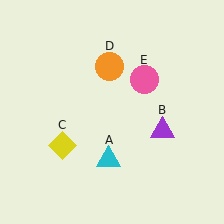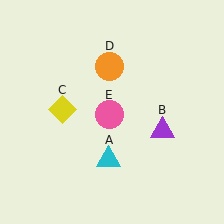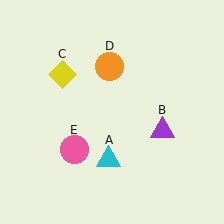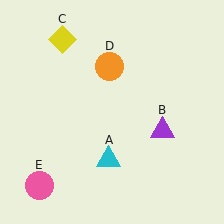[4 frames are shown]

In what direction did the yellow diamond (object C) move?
The yellow diamond (object C) moved up.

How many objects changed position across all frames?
2 objects changed position: yellow diamond (object C), pink circle (object E).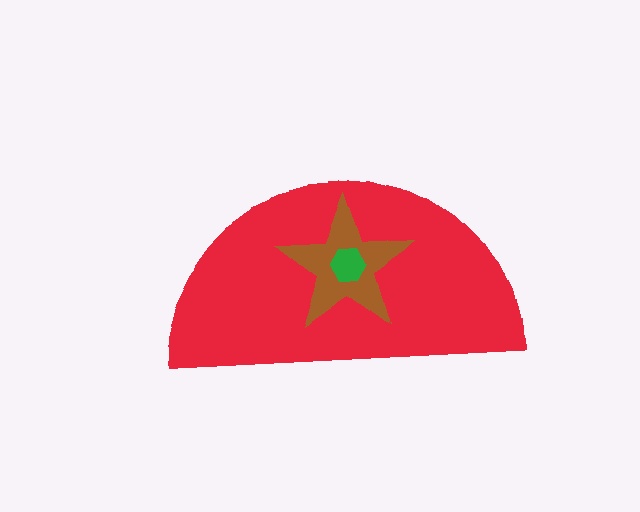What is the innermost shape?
The green hexagon.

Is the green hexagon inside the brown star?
Yes.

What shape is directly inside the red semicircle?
The brown star.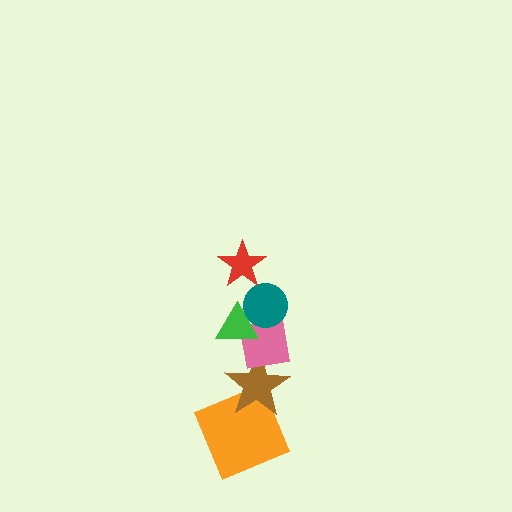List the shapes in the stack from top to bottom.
From top to bottom: the red star, the teal circle, the green triangle, the pink square, the brown star, the orange square.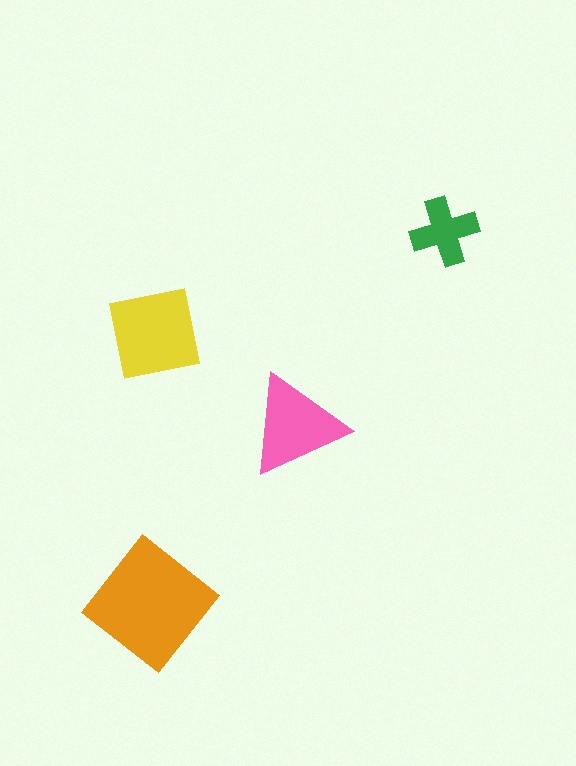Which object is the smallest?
The green cross.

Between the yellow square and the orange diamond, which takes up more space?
The orange diamond.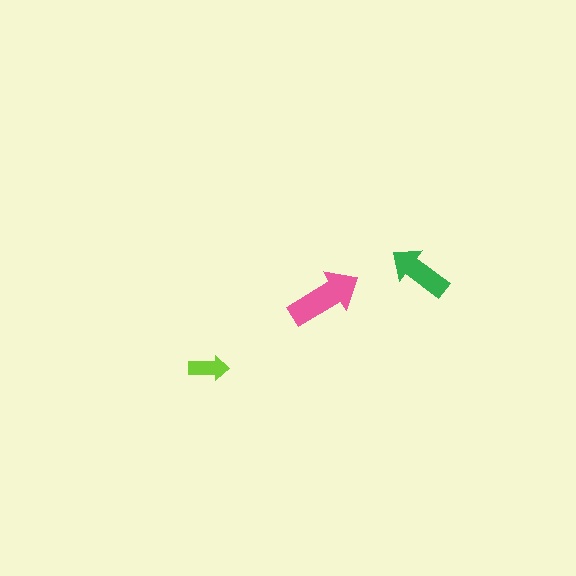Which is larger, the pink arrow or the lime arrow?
The pink one.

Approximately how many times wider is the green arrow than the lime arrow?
About 1.5 times wider.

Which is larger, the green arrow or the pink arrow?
The pink one.